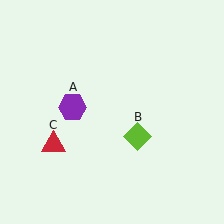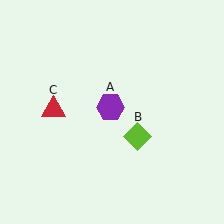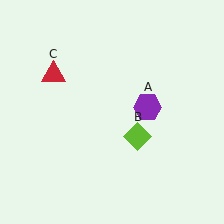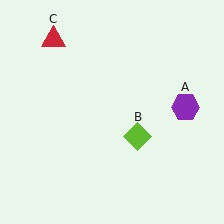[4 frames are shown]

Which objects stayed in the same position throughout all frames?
Lime diamond (object B) remained stationary.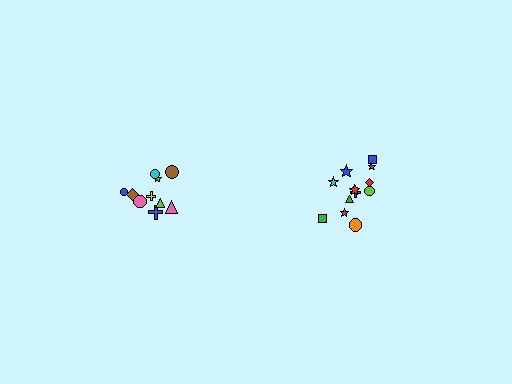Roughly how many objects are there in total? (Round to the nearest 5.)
Roughly 20 objects in total.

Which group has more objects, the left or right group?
The right group.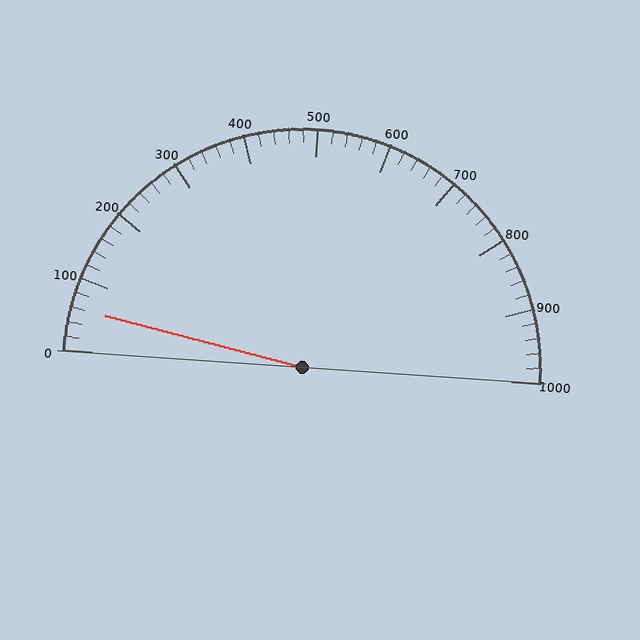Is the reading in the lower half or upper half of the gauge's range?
The reading is in the lower half of the range (0 to 1000).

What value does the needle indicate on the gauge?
The needle indicates approximately 60.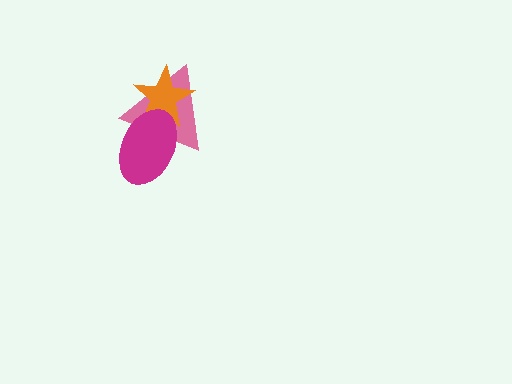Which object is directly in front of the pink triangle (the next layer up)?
The orange star is directly in front of the pink triangle.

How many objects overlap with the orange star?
2 objects overlap with the orange star.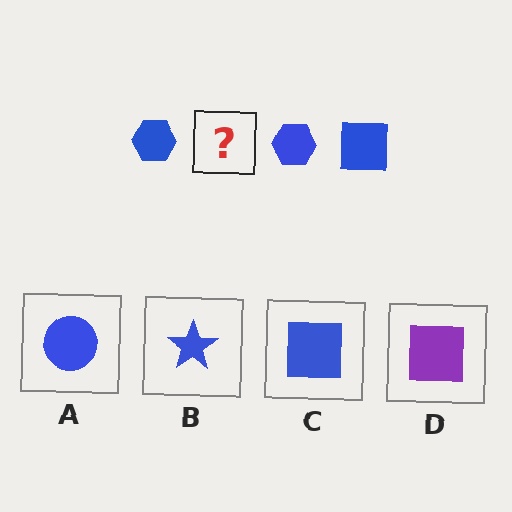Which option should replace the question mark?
Option C.